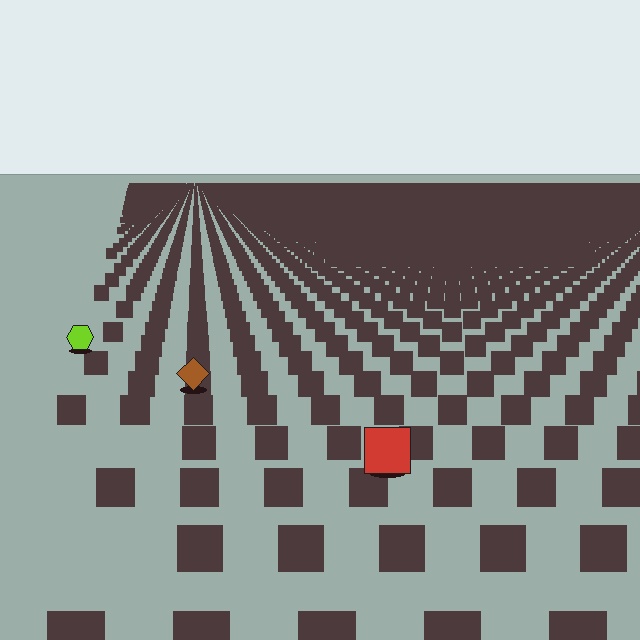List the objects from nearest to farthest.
From nearest to farthest: the red square, the brown diamond, the lime hexagon.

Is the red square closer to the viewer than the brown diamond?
Yes. The red square is closer — you can tell from the texture gradient: the ground texture is coarser near it.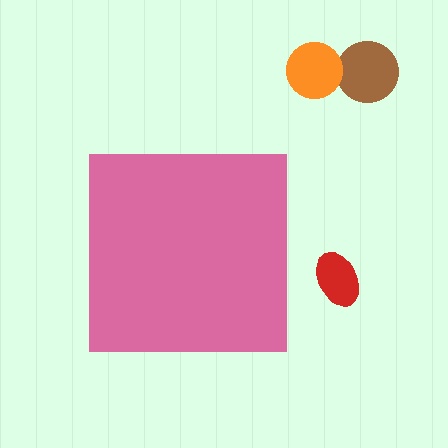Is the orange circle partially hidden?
No, the orange circle is fully visible.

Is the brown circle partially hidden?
No, the brown circle is fully visible.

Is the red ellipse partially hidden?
No, the red ellipse is fully visible.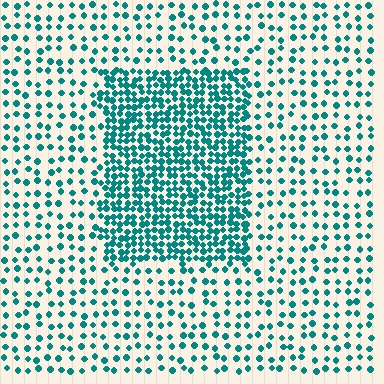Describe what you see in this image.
The image contains small teal elements arranged at two different densities. A rectangle-shaped region is visible where the elements are more densely packed than the surrounding area.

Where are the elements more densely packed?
The elements are more densely packed inside the rectangle boundary.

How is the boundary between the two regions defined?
The boundary is defined by a change in element density (approximately 2.6x ratio). All elements are the same color, size, and shape.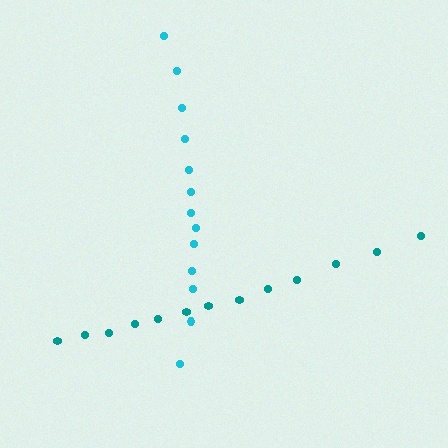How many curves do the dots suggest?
There are 2 distinct paths.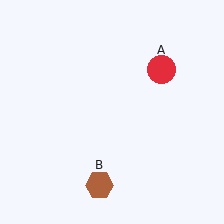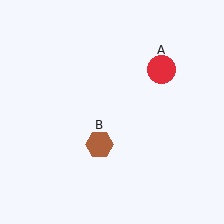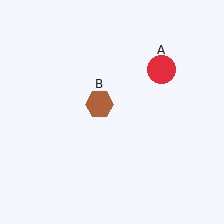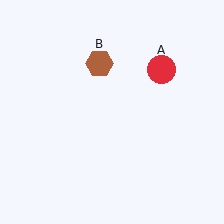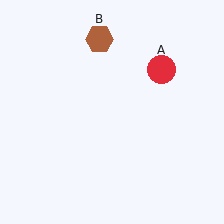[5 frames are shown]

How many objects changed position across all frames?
1 object changed position: brown hexagon (object B).